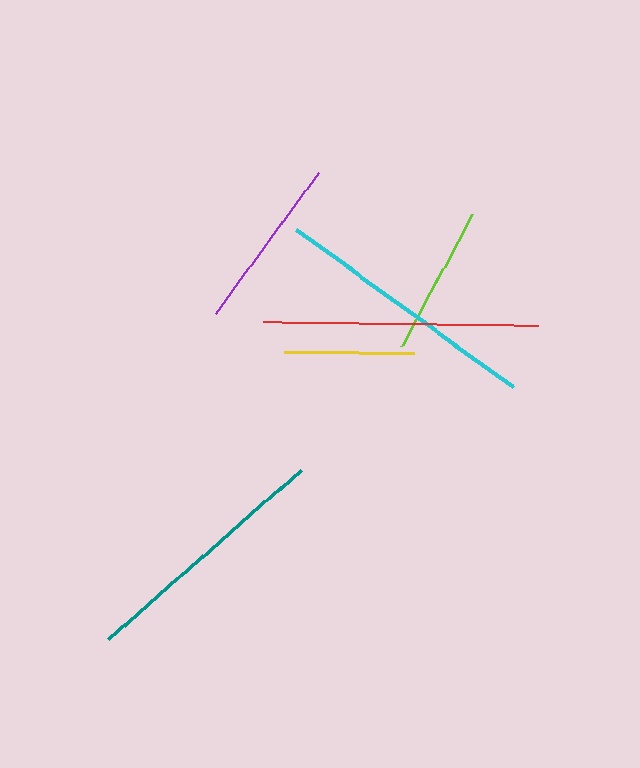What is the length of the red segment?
The red segment is approximately 274 pixels long.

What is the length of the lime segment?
The lime segment is approximately 150 pixels long.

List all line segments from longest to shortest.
From longest to shortest: red, cyan, teal, purple, lime, yellow.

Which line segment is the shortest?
The yellow line is the shortest at approximately 130 pixels.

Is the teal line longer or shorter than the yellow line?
The teal line is longer than the yellow line.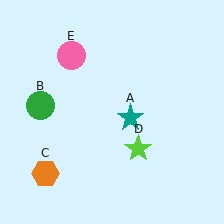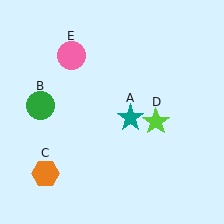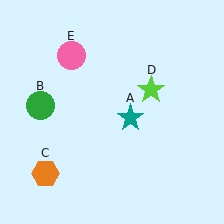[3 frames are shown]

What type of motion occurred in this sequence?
The lime star (object D) rotated counterclockwise around the center of the scene.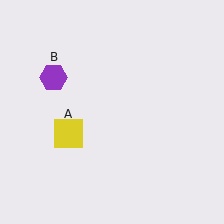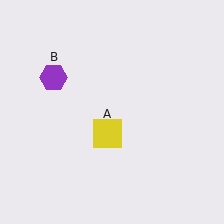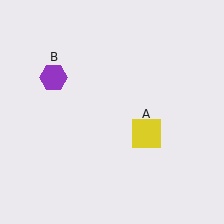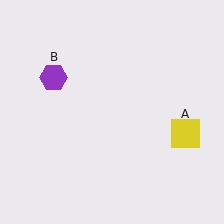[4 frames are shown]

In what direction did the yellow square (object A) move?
The yellow square (object A) moved right.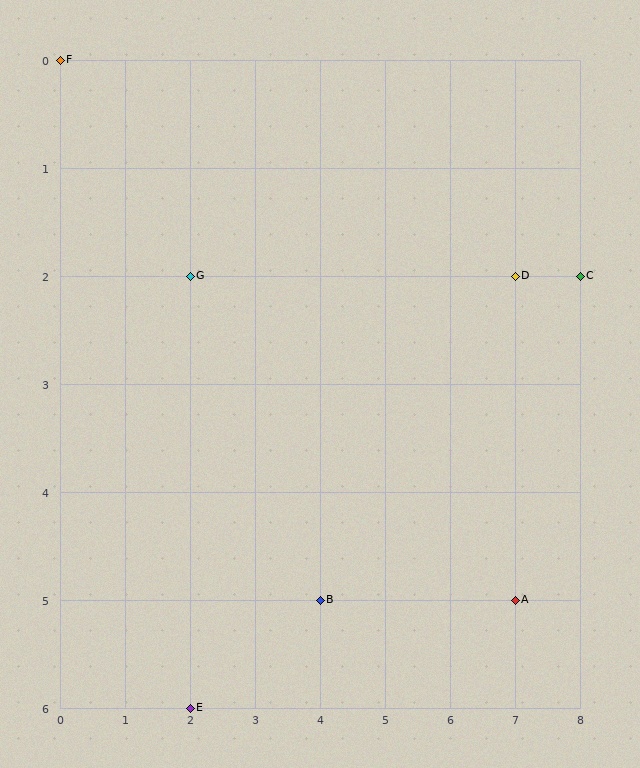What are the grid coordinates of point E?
Point E is at grid coordinates (2, 6).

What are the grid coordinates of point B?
Point B is at grid coordinates (4, 5).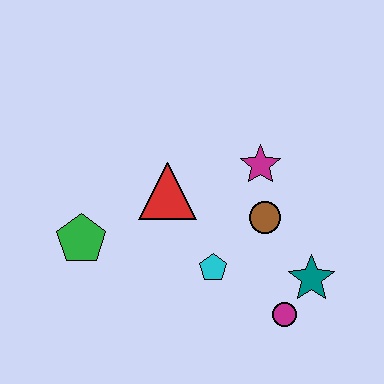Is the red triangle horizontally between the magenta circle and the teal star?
No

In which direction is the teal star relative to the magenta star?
The teal star is below the magenta star.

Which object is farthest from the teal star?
The green pentagon is farthest from the teal star.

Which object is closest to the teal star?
The magenta circle is closest to the teal star.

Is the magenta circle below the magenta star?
Yes